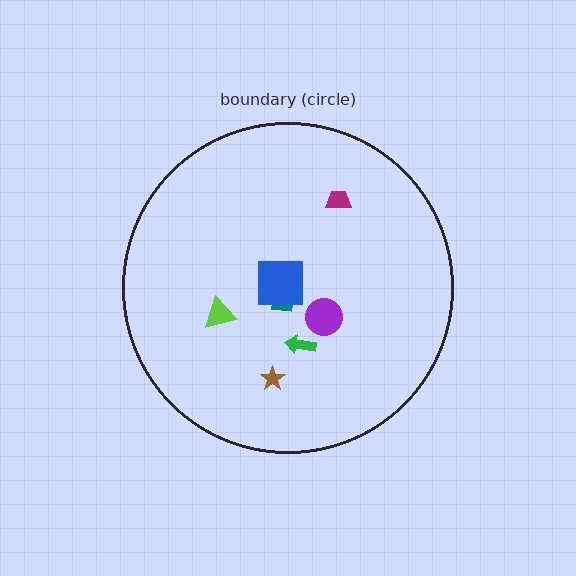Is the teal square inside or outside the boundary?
Inside.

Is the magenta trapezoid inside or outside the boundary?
Inside.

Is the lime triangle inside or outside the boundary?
Inside.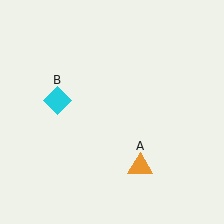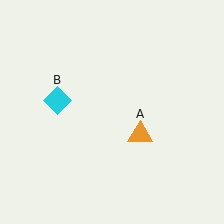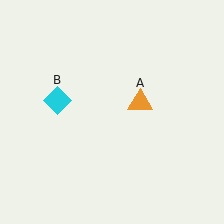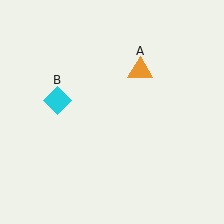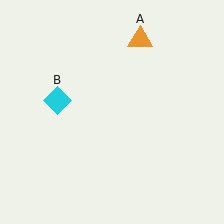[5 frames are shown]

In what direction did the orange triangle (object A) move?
The orange triangle (object A) moved up.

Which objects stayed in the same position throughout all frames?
Cyan diamond (object B) remained stationary.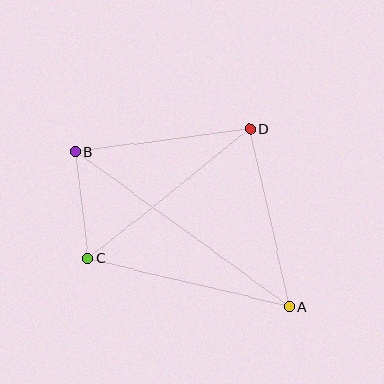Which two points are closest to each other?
Points B and C are closest to each other.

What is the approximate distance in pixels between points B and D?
The distance between B and D is approximately 176 pixels.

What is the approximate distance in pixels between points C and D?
The distance between C and D is approximately 207 pixels.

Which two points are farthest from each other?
Points A and B are farthest from each other.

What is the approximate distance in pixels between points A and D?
The distance between A and D is approximately 182 pixels.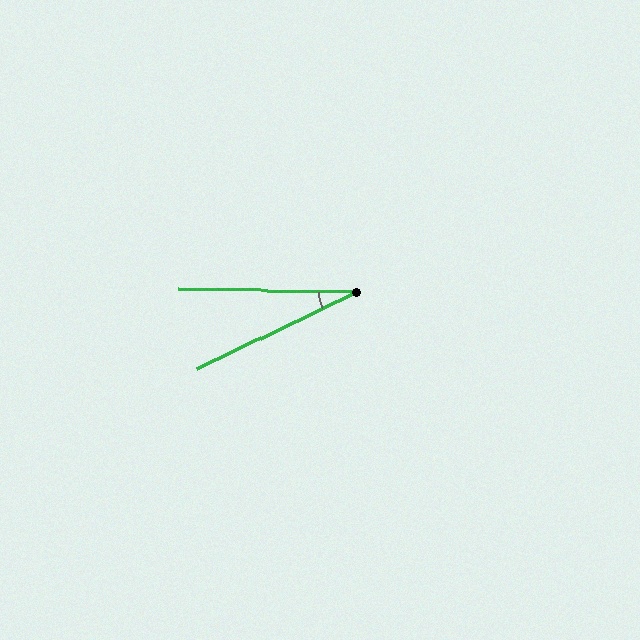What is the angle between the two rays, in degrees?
Approximately 27 degrees.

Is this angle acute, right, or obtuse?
It is acute.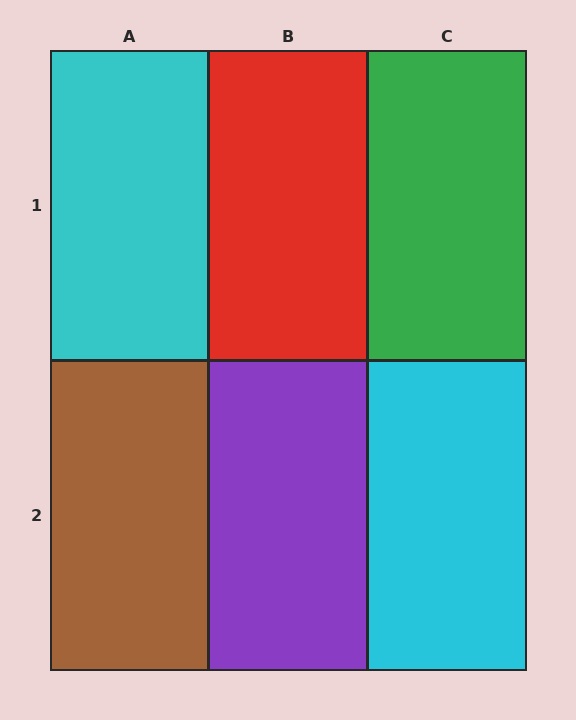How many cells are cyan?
2 cells are cyan.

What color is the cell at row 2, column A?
Brown.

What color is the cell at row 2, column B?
Purple.